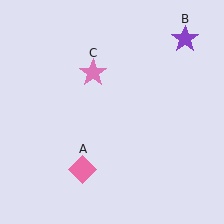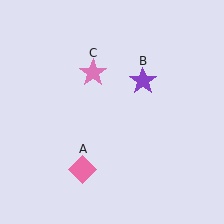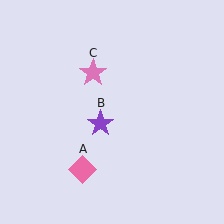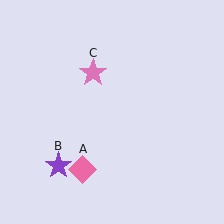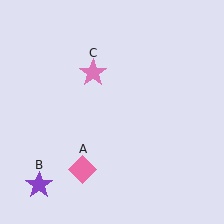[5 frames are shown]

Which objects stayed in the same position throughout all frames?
Pink diamond (object A) and pink star (object C) remained stationary.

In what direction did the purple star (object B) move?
The purple star (object B) moved down and to the left.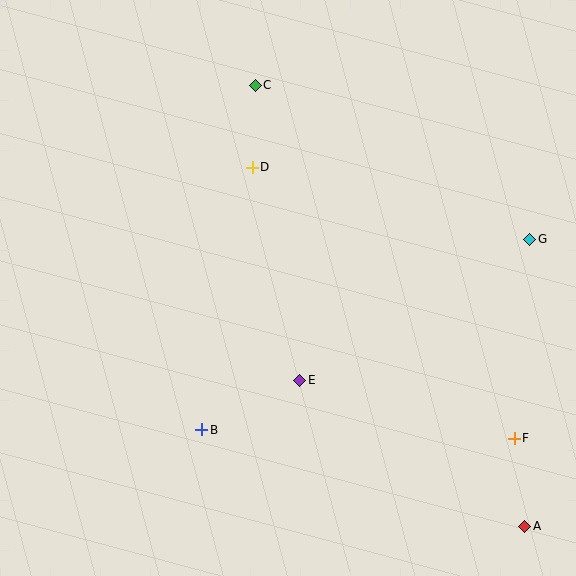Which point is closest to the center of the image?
Point E at (300, 380) is closest to the center.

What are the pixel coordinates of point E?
Point E is at (300, 380).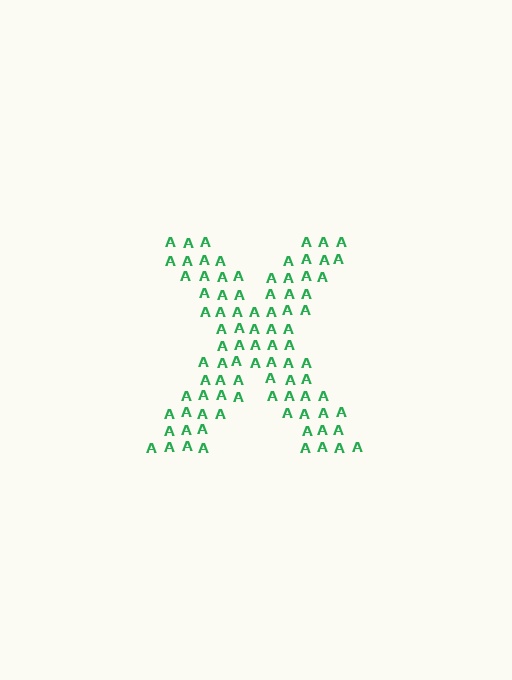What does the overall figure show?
The overall figure shows the letter X.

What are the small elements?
The small elements are letter A's.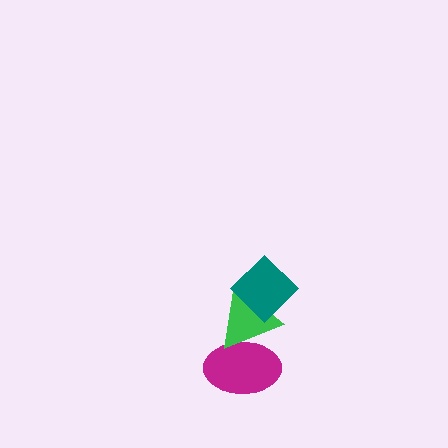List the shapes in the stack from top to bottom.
From top to bottom: the teal diamond, the green triangle, the magenta ellipse.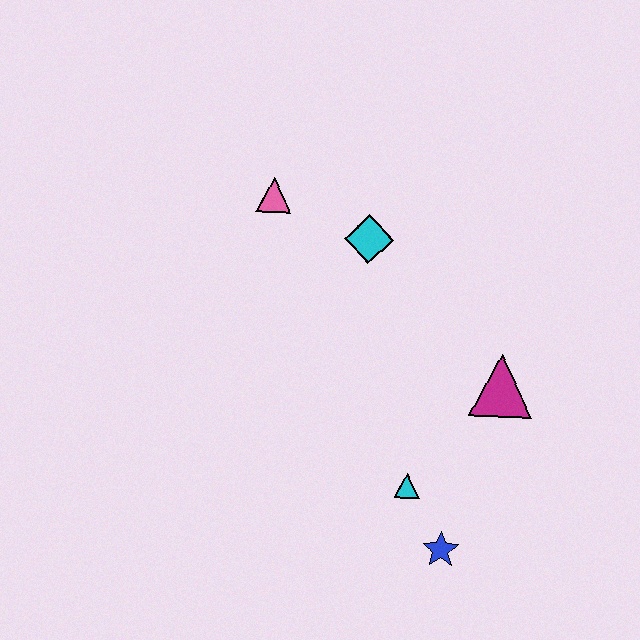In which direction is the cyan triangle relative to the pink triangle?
The cyan triangle is below the pink triangle.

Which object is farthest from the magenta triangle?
The pink triangle is farthest from the magenta triangle.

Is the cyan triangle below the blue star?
No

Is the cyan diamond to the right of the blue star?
No